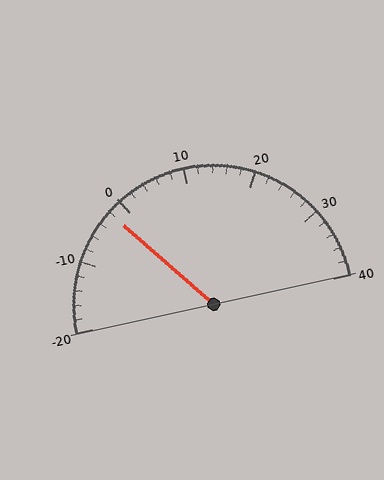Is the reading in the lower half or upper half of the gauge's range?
The reading is in the lower half of the range (-20 to 40).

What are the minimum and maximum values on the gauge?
The gauge ranges from -20 to 40.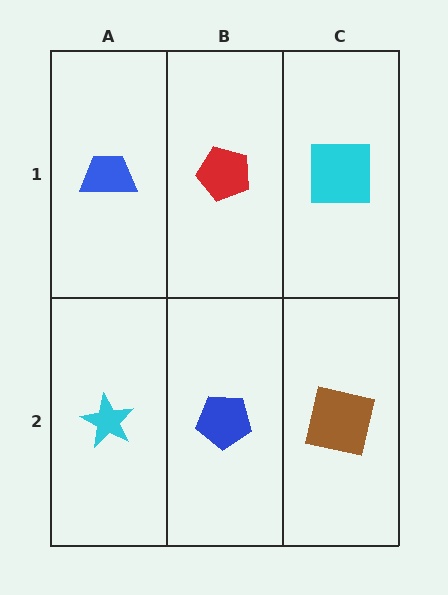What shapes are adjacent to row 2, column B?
A red pentagon (row 1, column B), a cyan star (row 2, column A), a brown square (row 2, column C).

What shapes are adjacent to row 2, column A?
A blue trapezoid (row 1, column A), a blue pentagon (row 2, column B).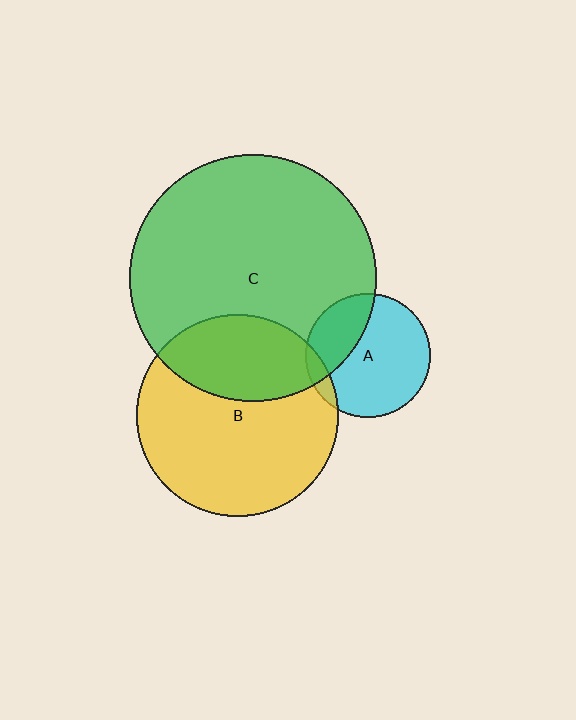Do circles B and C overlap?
Yes.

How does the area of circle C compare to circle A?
Approximately 3.9 times.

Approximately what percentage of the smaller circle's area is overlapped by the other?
Approximately 35%.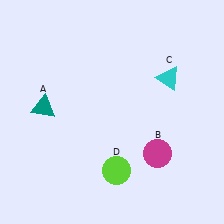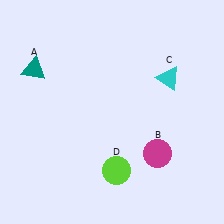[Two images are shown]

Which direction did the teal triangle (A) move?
The teal triangle (A) moved up.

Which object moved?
The teal triangle (A) moved up.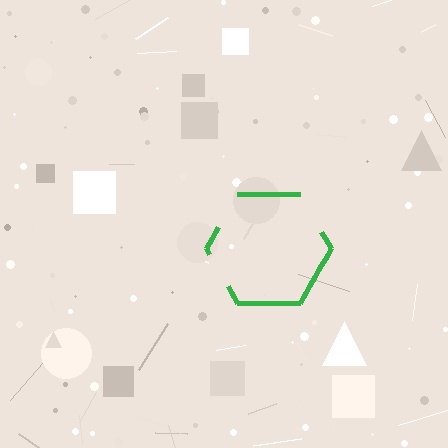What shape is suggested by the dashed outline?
The dashed outline suggests a hexagon.